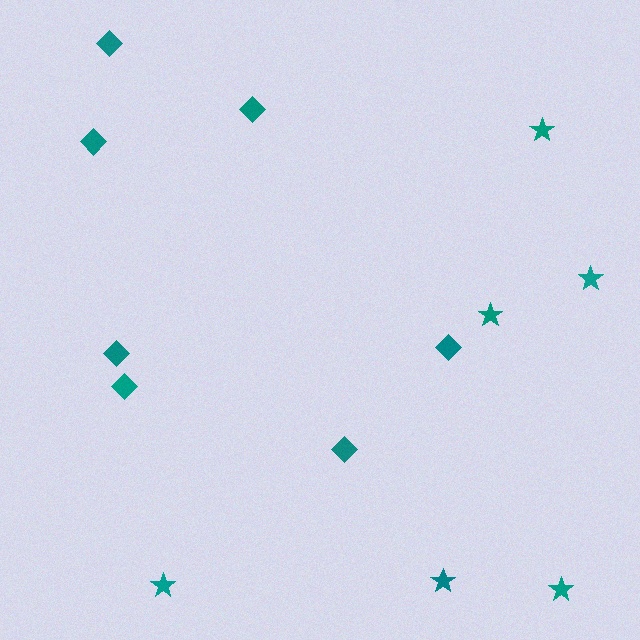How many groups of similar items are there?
There are 2 groups: one group of stars (6) and one group of diamonds (7).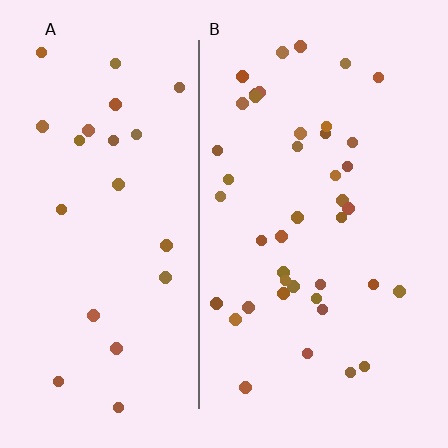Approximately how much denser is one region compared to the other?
Approximately 1.8× — region B over region A.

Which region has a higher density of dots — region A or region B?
B (the right).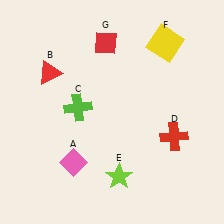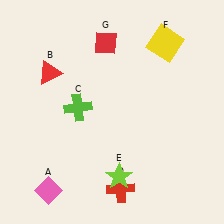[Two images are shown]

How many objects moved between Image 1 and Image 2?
2 objects moved between the two images.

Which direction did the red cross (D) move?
The red cross (D) moved left.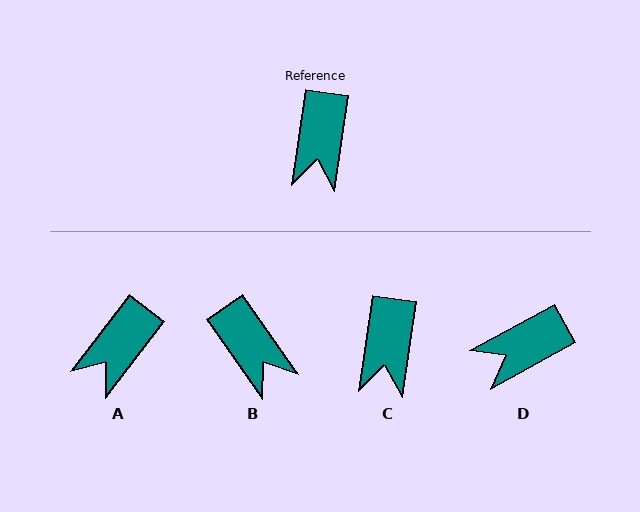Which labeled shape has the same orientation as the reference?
C.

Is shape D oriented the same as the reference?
No, it is off by about 53 degrees.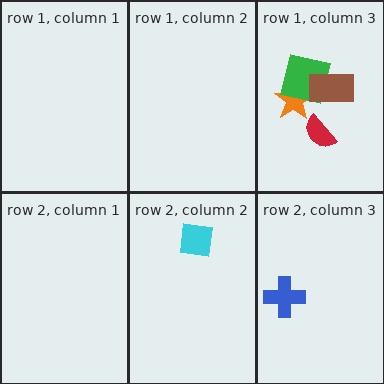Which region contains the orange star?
The row 1, column 3 region.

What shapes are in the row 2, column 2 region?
The cyan square.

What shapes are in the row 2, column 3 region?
The blue cross.